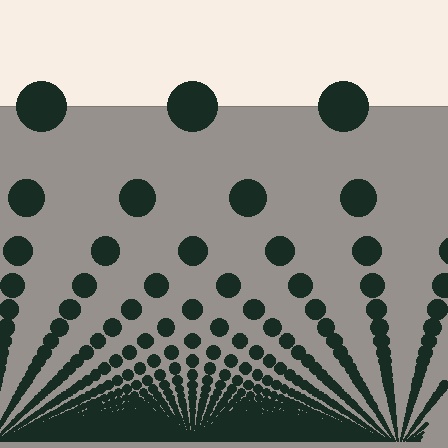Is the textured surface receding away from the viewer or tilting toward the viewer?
The surface appears to tilt toward the viewer. Texture elements get larger and sparser toward the top.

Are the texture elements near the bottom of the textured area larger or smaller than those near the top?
Smaller. The gradient is inverted — elements near the bottom are smaller and denser.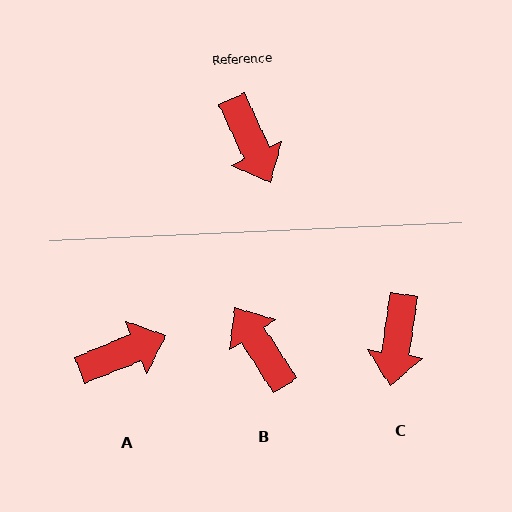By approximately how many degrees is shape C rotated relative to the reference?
Approximately 34 degrees clockwise.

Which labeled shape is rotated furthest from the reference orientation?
B, about 172 degrees away.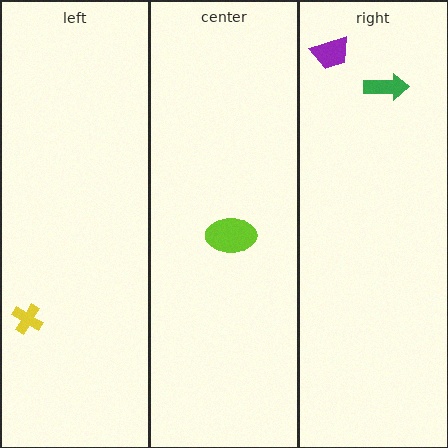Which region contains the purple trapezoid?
The right region.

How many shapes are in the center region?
1.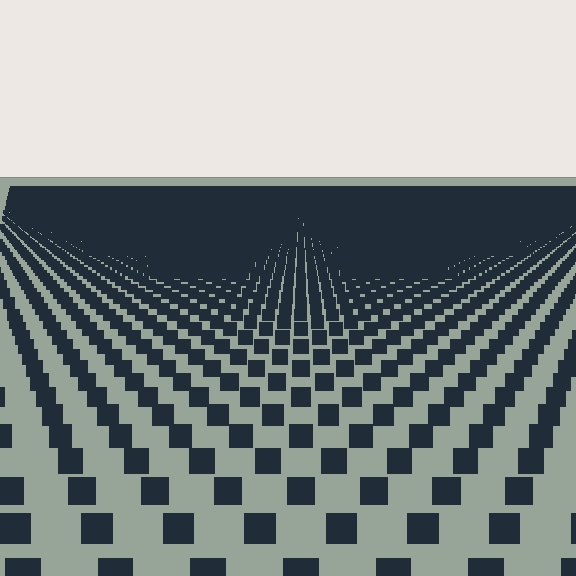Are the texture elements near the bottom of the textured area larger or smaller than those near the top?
Larger. Near the bottom, elements are closer to the viewer and appear at a bigger on-screen size.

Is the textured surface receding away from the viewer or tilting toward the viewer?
The surface is receding away from the viewer. Texture elements get smaller and denser toward the top.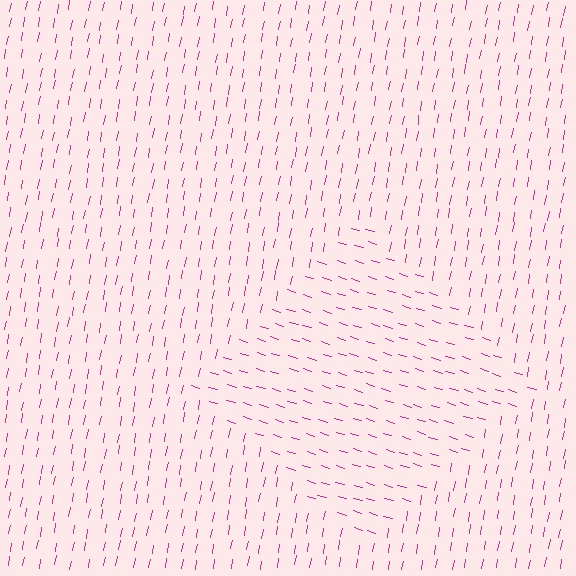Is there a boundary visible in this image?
Yes, there is a texture boundary formed by a change in line orientation.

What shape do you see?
I see a diamond.